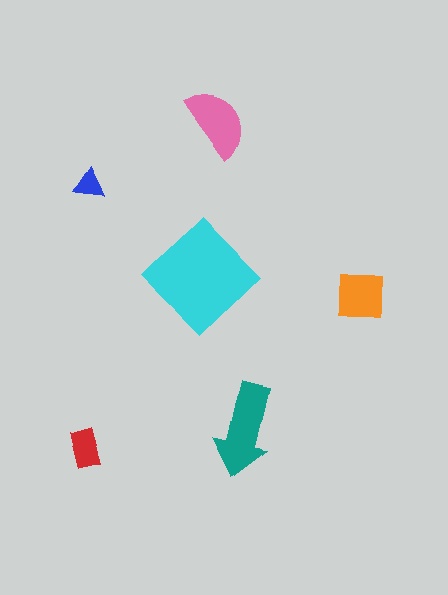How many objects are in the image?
There are 6 objects in the image.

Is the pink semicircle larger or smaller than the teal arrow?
Smaller.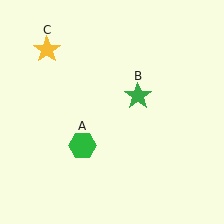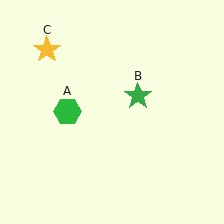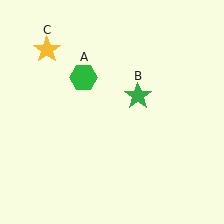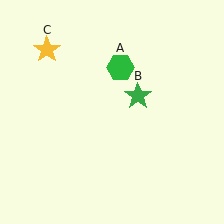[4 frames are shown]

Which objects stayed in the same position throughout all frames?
Green star (object B) and yellow star (object C) remained stationary.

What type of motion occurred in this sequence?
The green hexagon (object A) rotated clockwise around the center of the scene.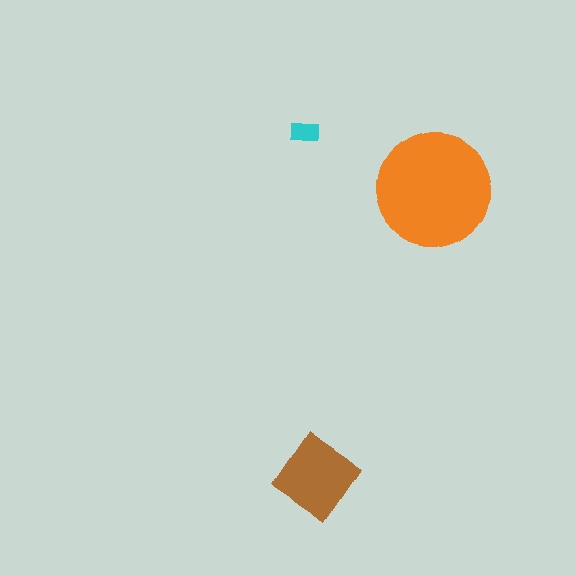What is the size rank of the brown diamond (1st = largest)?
2nd.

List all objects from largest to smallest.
The orange circle, the brown diamond, the cyan rectangle.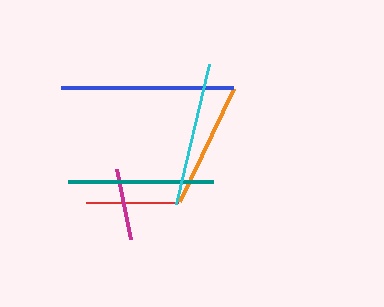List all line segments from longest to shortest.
From longest to shortest: blue, teal, cyan, orange, red, magenta.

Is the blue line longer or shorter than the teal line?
The blue line is longer than the teal line.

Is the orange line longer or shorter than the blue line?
The blue line is longer than the orange line.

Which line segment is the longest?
The blue line is the longest at approximately 172 pixels.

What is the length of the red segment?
The red segment is approximately 92 pixels long.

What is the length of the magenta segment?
The magenta segment is approximately 72 pixels long.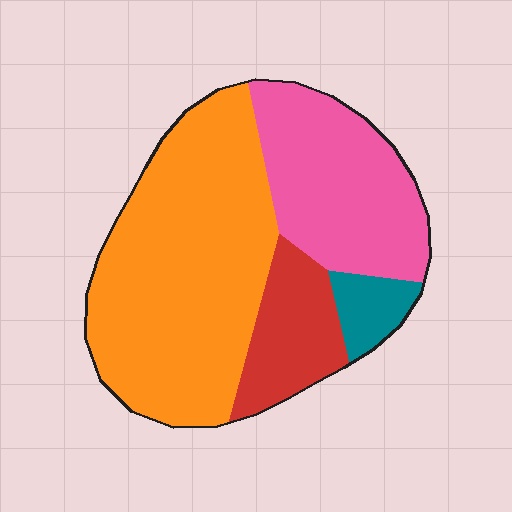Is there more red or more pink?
Pink.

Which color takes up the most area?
Orange, at roughly 50%.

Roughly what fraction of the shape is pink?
Pink takes up between a sixth and a third of the shape.